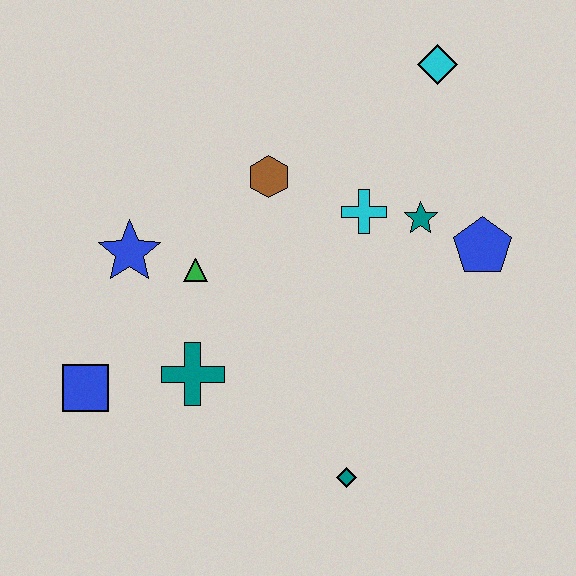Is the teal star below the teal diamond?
No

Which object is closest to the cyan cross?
The teal star is closest to the cyan cross.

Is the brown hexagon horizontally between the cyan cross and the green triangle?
Yes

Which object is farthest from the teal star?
The blue square is farthest from the teal star.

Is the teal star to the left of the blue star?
No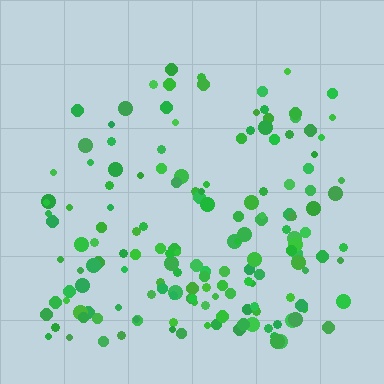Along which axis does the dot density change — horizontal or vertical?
Vertical.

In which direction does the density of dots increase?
From top to bottom, with the bottom side densest.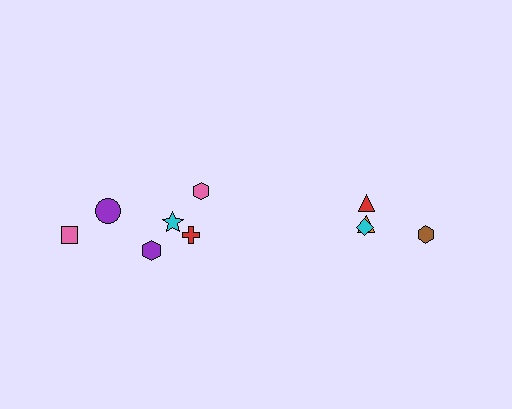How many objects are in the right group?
There are 4 objects.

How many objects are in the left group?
There are 6 objects.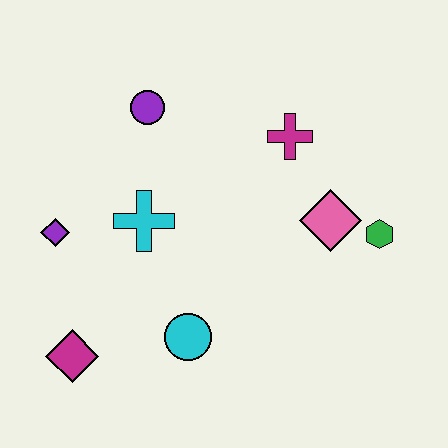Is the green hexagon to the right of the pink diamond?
Yes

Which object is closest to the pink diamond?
The green hexagon is closest to the pink diamond.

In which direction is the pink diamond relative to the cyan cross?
The pink diamond is to the right of the cyan cross.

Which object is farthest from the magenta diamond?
The green hexagon is farthest from the magenta diamond.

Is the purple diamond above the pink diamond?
No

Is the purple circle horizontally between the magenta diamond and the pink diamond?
Yes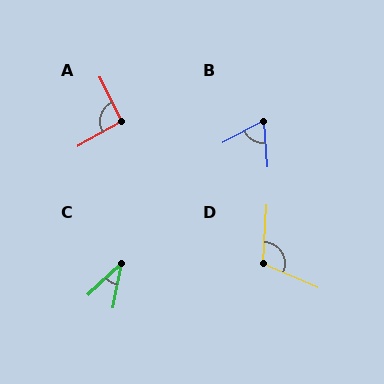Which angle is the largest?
D, at approximately 110 degrees.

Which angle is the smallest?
C, at approximately 36 degrees.